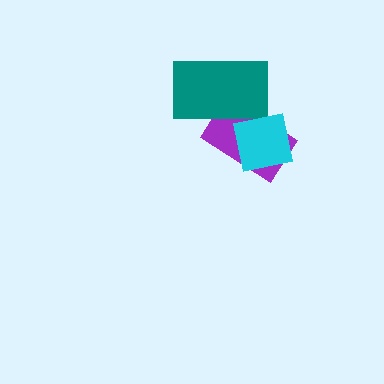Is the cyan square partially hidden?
No, no other shape covers it.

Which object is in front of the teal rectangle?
The cyan square is in front of the teal rectangle.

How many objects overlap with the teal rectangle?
2 objects overlap with the teal rectangle.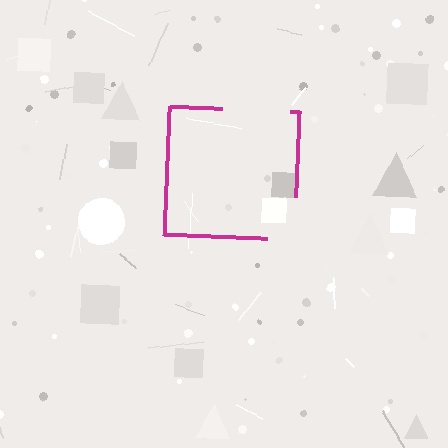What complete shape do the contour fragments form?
The contour fragments form a square.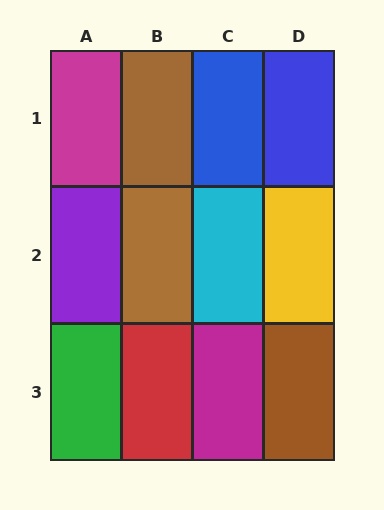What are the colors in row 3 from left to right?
Green, red, magenta, brown.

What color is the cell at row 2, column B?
Brown.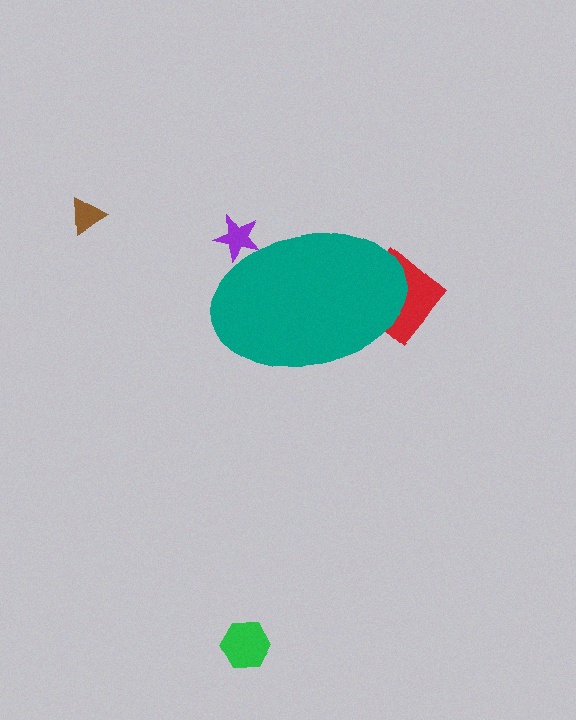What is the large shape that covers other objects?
A teal ellipse.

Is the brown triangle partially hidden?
No, the brown triangle is fully visible.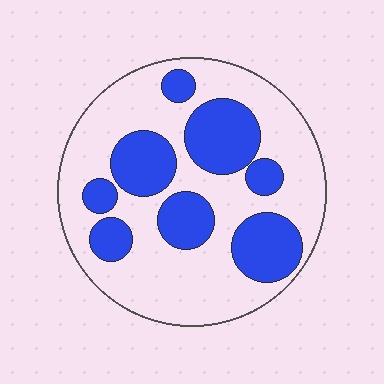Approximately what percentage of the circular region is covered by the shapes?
Approximately 35%.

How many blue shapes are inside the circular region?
8.